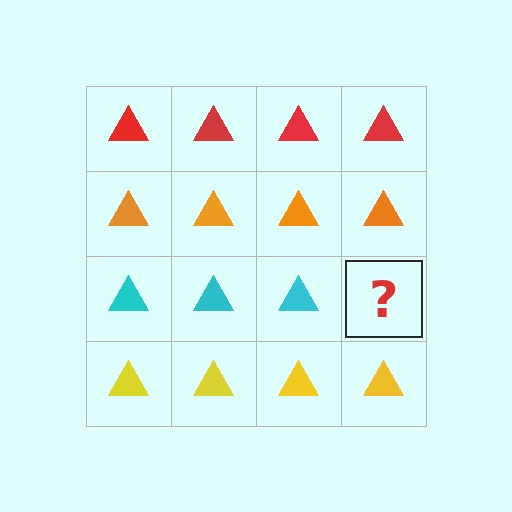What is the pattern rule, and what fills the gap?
The rule is that each row has a consistent color. The gap should be filled with a cyan triangle.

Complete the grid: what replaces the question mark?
The question mark should be replaced with a cyan triangle.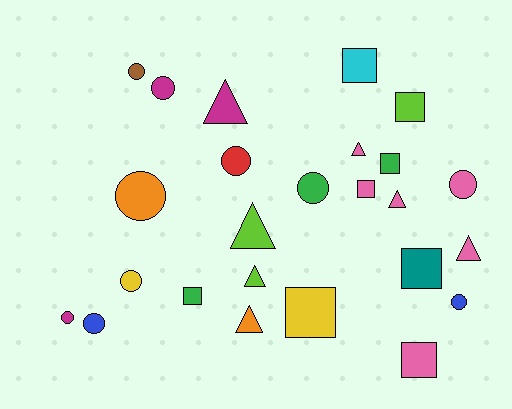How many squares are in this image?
There are 8 squares.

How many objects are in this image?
There are 25 objects.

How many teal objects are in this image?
There is 1 teal object.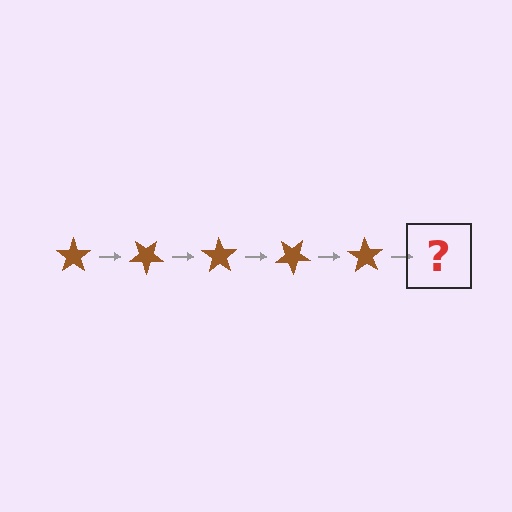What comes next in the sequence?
The next element should be a brown star rotated 175 degrees.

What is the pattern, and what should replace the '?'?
The pattern is that the star rotates 35 degrees each step. The '?' should be a brown star rotated 175 degrees.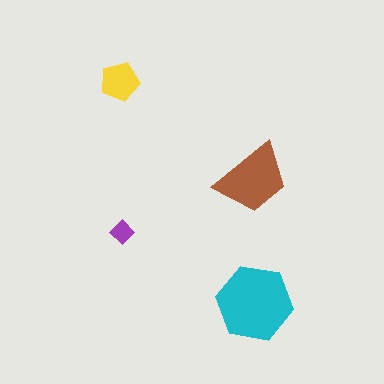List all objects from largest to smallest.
The cyan hexagon, the brown trapezoid, the yellow pentagon, the purple diamond.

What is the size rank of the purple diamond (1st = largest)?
4th.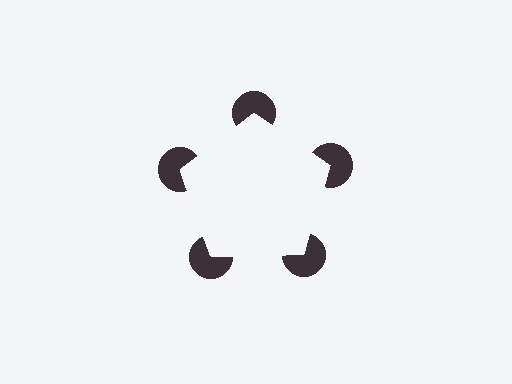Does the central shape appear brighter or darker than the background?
It typically appears slightly brighter than the background, even though no actual brightness change is drawn.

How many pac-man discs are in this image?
There are 5 — one at each vertex of the illusory pentagon.